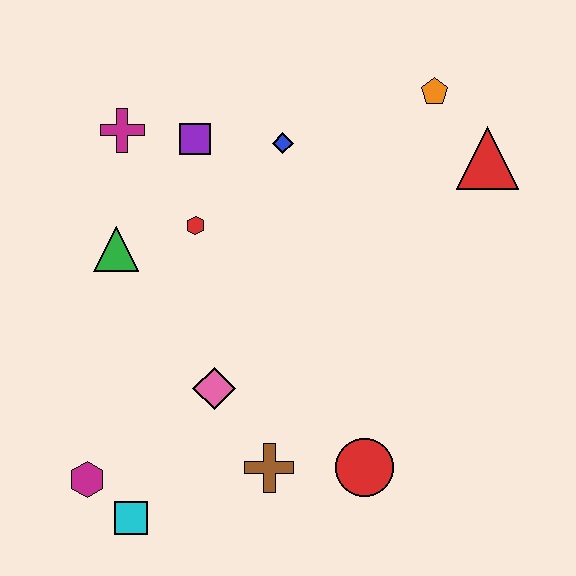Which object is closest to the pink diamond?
The brown cross is closest to the pink diamond.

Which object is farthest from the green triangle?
The red triangle is farthest from the green triangle.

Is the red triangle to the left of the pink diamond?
No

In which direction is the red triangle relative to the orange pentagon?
The red triangle is below the orange pentagon.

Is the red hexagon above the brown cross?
Yes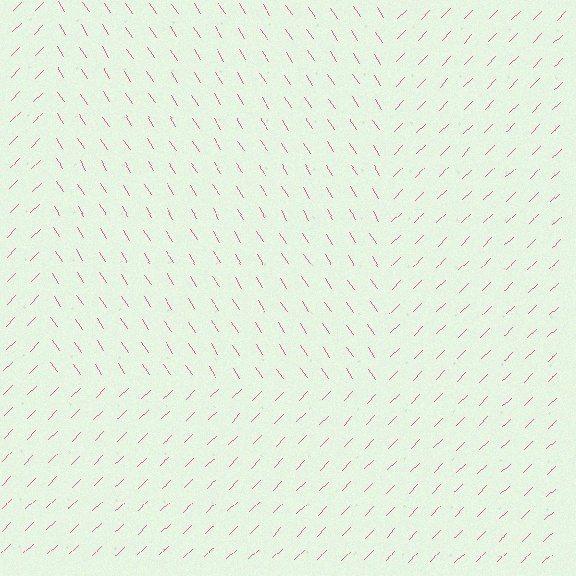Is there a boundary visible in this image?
Yes, there is a texture boundary formed by a change in line orientation.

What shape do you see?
I see a rectangle.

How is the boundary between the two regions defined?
The boundary is defined purely by a change in line orientation (approximately 78 degrees difference). All lines are the same color and thickness.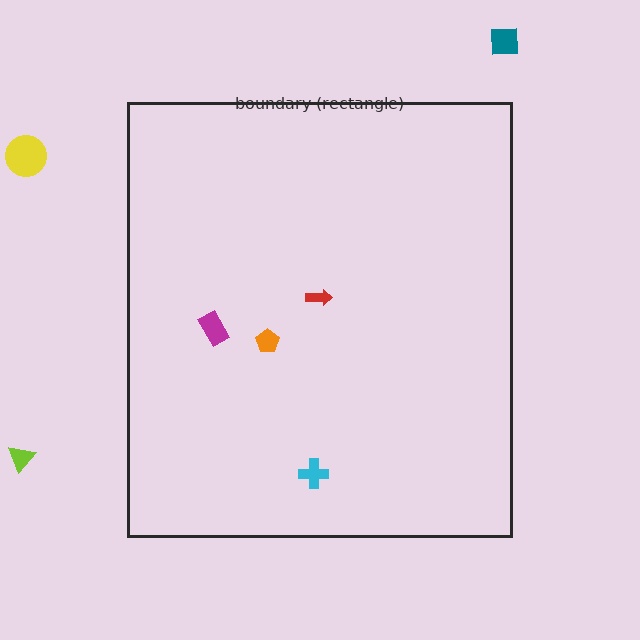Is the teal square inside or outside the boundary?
Outside.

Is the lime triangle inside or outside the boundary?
Outside.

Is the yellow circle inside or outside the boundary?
Outside.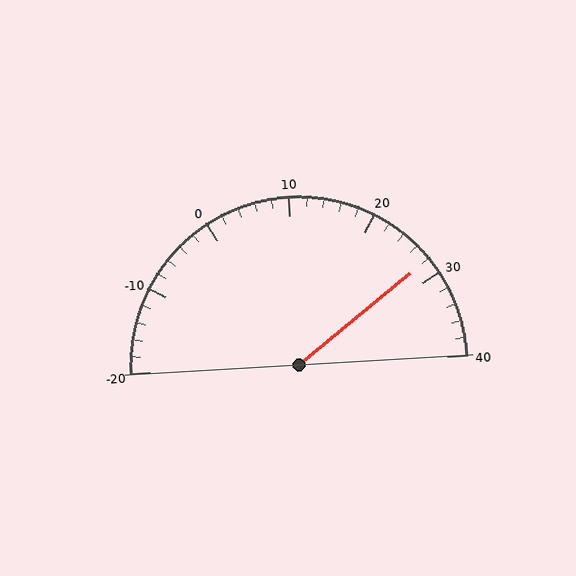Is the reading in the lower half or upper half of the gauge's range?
The reading is in the upper half of the range (-20 to 40).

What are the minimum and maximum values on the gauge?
The gauge ranges from -20 to 40.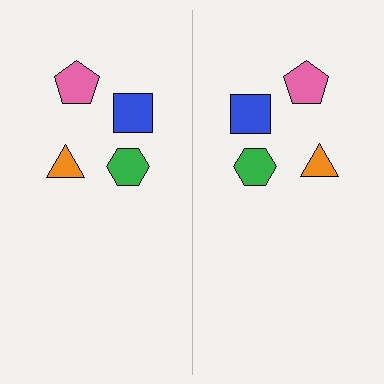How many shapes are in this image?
There are 8 shapes in this image.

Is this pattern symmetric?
Yes, this pattern has bilateral (reflection) symmetry.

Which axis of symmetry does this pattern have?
The pattern has a vertical axis of symmetry running through the center of the image.